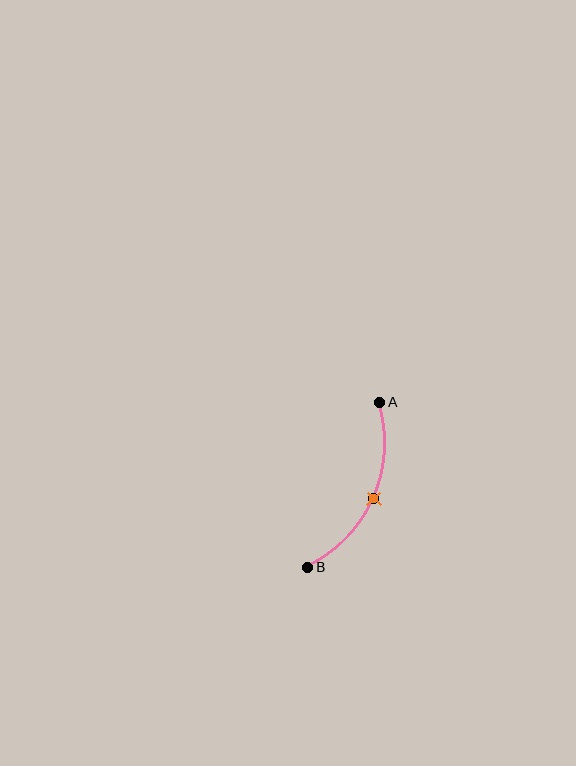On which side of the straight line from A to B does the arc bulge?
The arc bulges to the right of the straight line connecting A and B.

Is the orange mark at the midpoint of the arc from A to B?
Yes. The orange mark lies on the arc at equal arc-length from both A and B — it is the arc midpoint.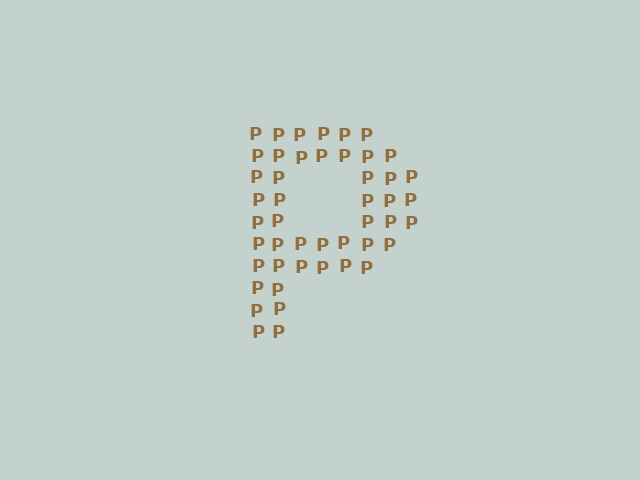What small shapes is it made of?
It is made of small letter P's.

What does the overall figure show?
The overall figure shows the letter P.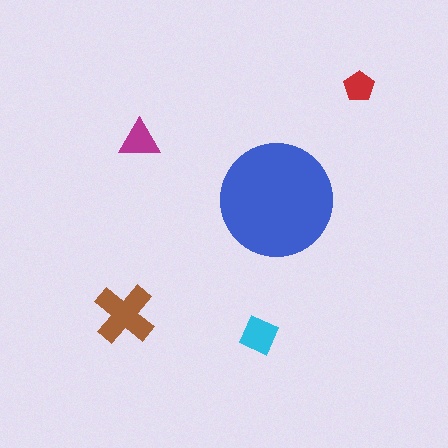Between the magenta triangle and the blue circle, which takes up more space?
The blue circle.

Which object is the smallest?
The red pentagon.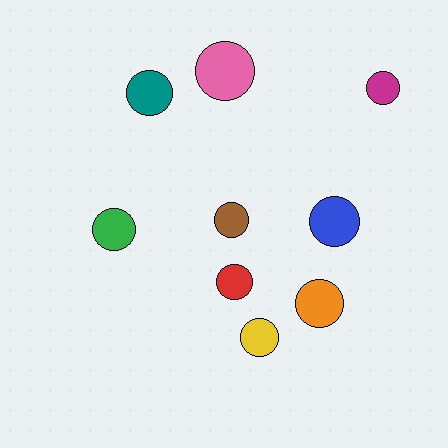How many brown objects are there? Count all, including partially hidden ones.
There is 1 brown object.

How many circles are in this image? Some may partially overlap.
There are 9 circles.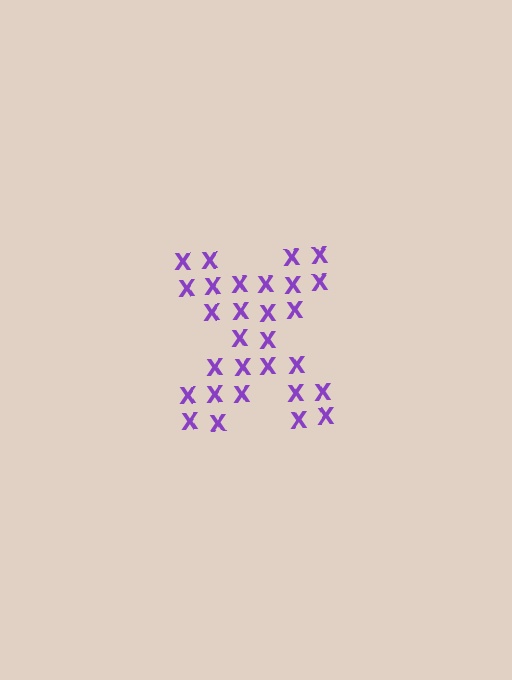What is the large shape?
The large shape is the letter X.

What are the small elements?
The small elements are letter X's.